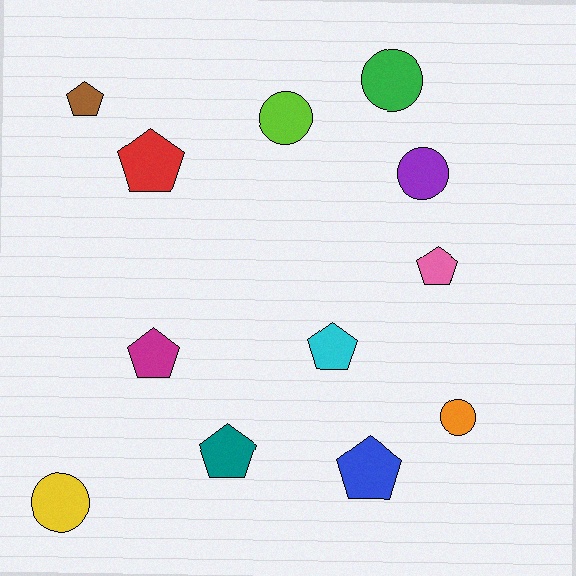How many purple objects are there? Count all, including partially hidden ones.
There is 1 purple object.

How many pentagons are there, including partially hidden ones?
There are 7 pentagons.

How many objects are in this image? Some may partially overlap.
There are 12 objects.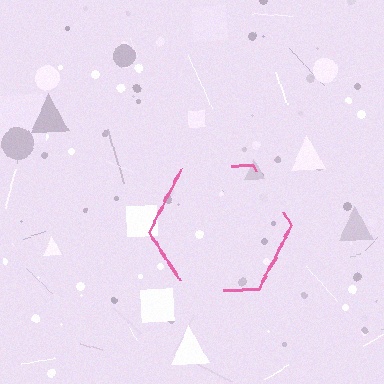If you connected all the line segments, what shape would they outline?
They would outline a hexagon.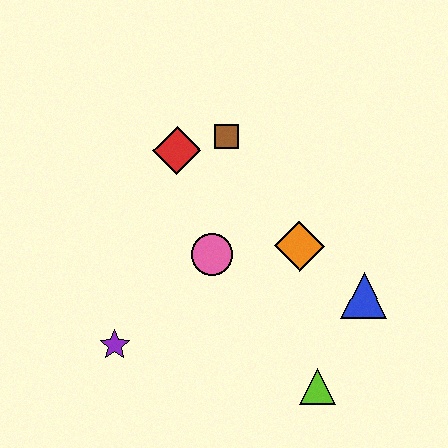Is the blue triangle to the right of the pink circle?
Yes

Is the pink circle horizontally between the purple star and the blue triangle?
Yes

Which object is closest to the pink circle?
The orange diamond is closest to the pink circle.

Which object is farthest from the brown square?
The lime triangle is farthest from the brown square.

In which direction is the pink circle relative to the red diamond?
The pink circle is below the red diamond.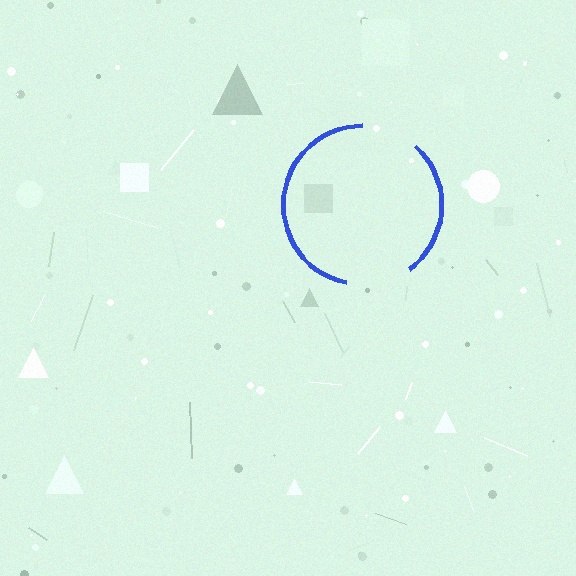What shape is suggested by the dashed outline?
The dashed outline suggests a circle.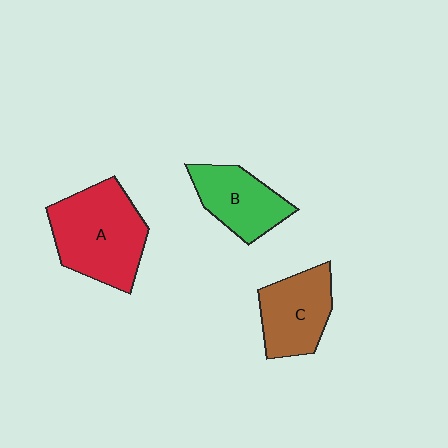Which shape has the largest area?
Shape A (red).